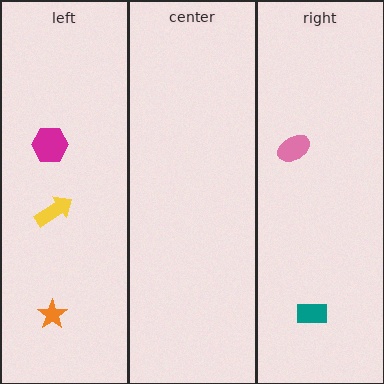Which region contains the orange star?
The left region.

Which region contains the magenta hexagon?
The left region.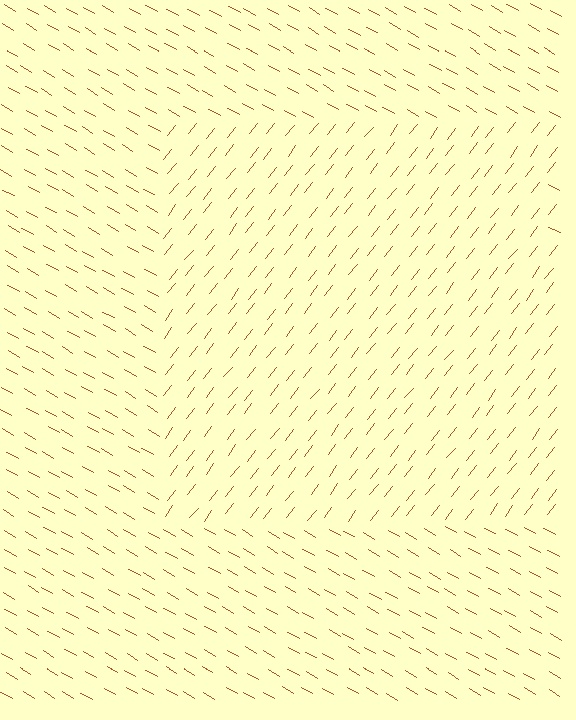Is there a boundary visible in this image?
Yes, there is a texture boundary formed by a change in line orientation.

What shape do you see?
I see a rectangle.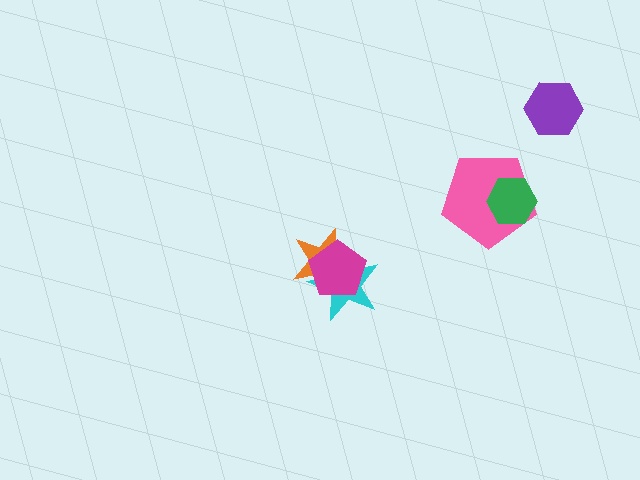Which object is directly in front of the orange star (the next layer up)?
The cyan star is directly in front of the orange star.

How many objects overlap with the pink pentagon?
1 object overlaps with the pink pentagon.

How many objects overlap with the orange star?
2 objects overlap with the orange star.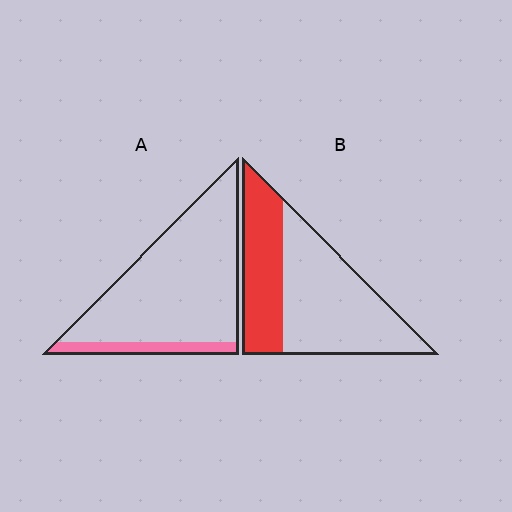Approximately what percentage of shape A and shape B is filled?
A is approximately 15% and B is approximately 35%.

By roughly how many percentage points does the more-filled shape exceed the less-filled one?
By roughly 25 percentage points (B over A).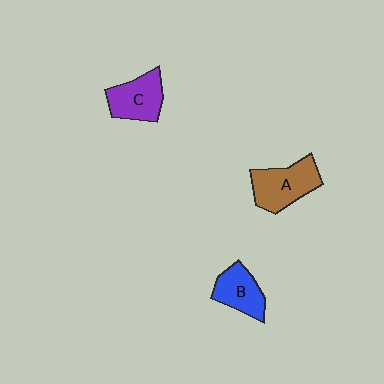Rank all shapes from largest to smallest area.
From largest to smallest: A (brown), C (purple), B (blue).